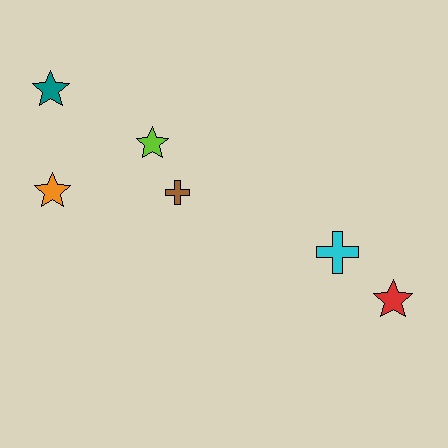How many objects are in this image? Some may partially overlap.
There are 6 objects.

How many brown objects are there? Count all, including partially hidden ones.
There is 1 brown object.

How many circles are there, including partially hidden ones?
There are no circles.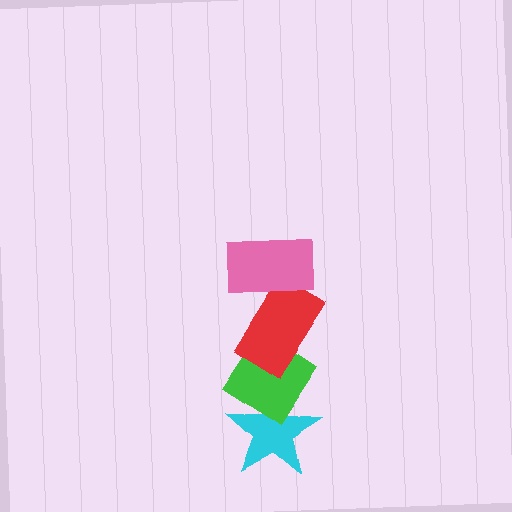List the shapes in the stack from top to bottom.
From top to bottom: the pink rectangle, the red rectangle, the green diamond, the cyan star.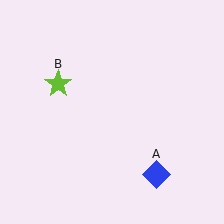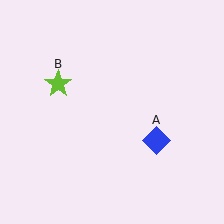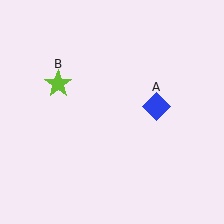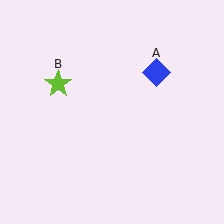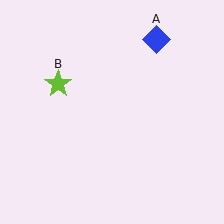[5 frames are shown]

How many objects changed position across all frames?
1 object changed position: blue diamond (object A).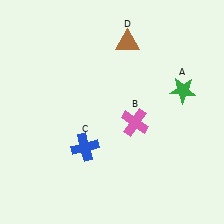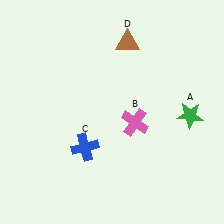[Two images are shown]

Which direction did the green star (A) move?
The green star (A) moved down.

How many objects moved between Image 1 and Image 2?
1 object moved between the two images.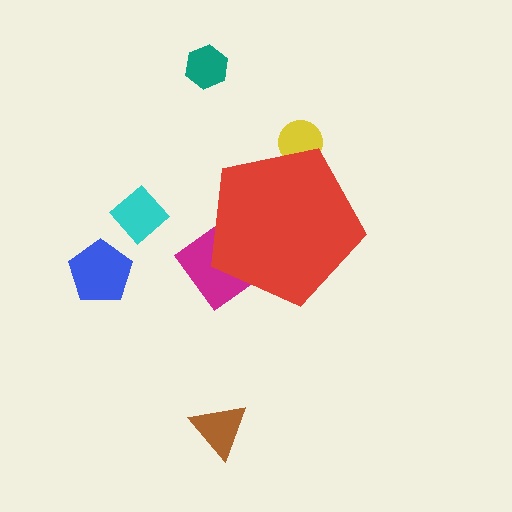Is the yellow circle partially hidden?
Yes, the yellow circle is partially hidden behind the red pentagon.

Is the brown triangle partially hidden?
No, the brown triangle is fully visible.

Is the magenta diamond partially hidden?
Yes, the magenta diamond is partially hidden behind the red pentagon.